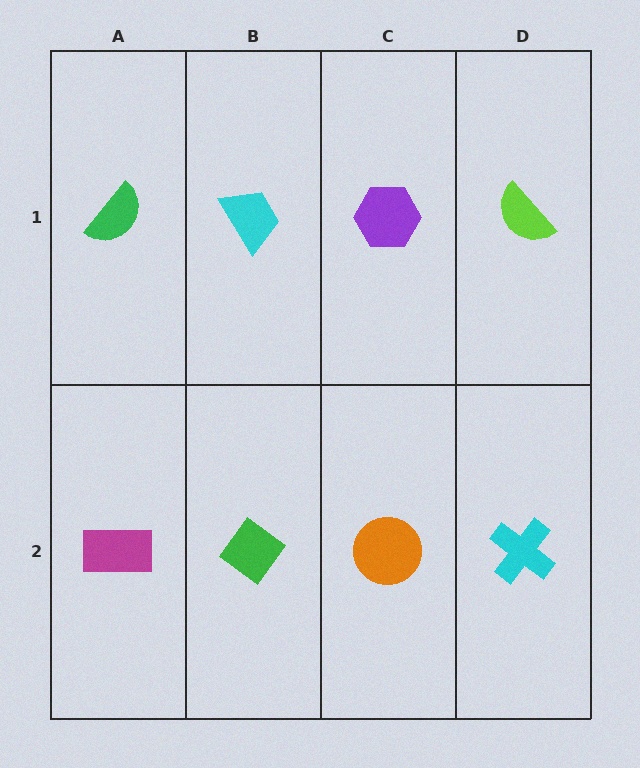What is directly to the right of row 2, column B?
An orange circle.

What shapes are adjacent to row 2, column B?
A cyan trapezoid (row 1, column B), a magenta rectangle (row 2, column A), an orange circle (row 2, column C).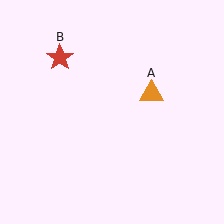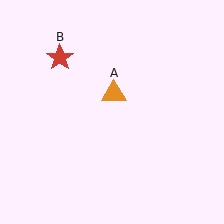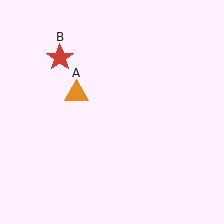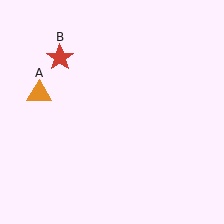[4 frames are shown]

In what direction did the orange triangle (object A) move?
The orange triangle (object A) moved left.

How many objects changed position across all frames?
1 object changed position: orange triangle (object A).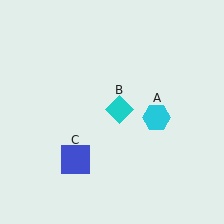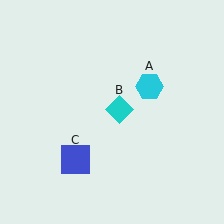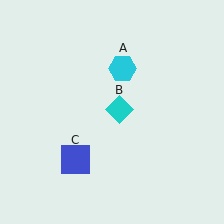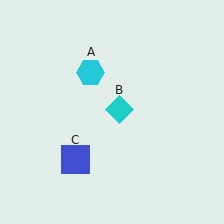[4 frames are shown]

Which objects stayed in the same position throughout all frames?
Cyan diamond (object B) and blue square (object C) remained stationary.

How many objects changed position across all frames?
1 object changed position: cyan hexagon (object A).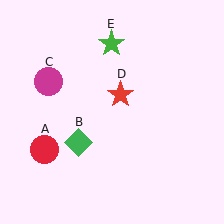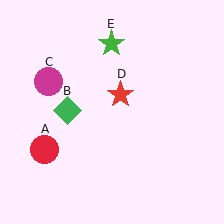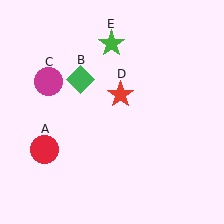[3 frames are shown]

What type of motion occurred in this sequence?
The green diamond (object B) rotated clockwise around the center of the scene.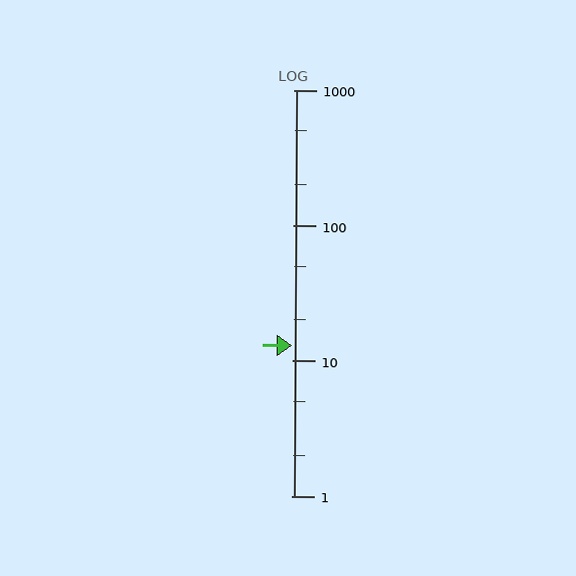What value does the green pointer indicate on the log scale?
The pointer indicates approximately 13.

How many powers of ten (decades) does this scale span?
The scale spans 3 decades, from 1 to 1000.